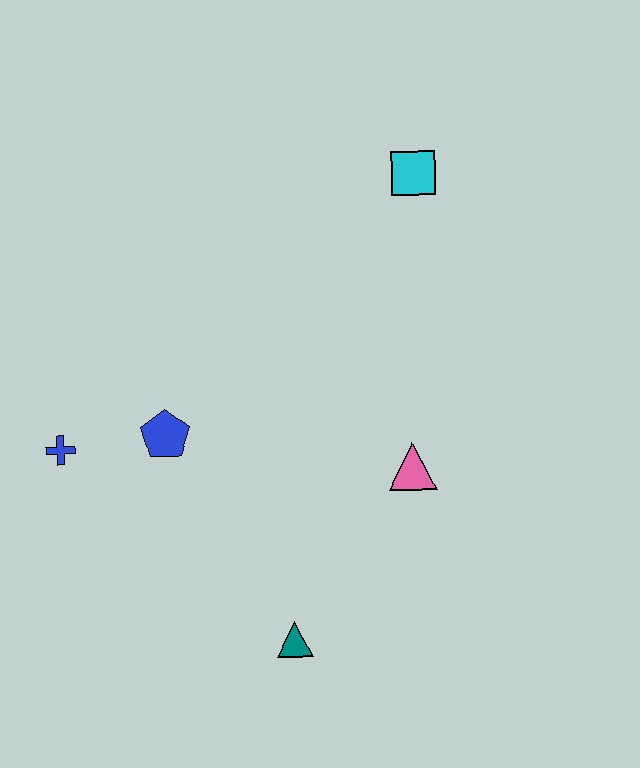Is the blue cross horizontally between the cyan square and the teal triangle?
No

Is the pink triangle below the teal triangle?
No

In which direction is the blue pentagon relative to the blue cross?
The blue pentagon is to the right of the blue cross.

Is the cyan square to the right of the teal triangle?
Yes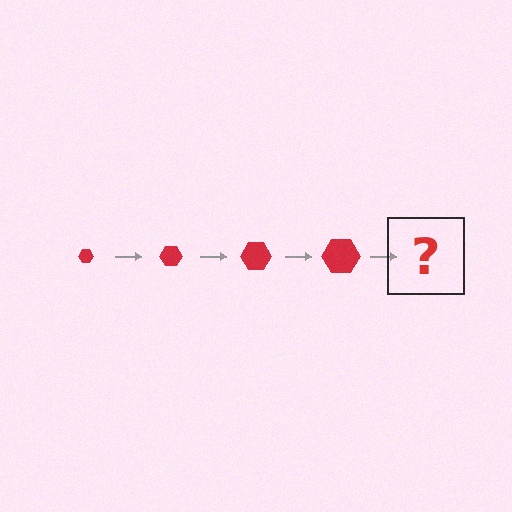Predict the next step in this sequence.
The next step is a red hexagon, larger than the previous one.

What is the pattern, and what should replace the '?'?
The pattern is that the hexagon gets progressively larger each step. The '?' should be a red hexagon, larger than the previous one.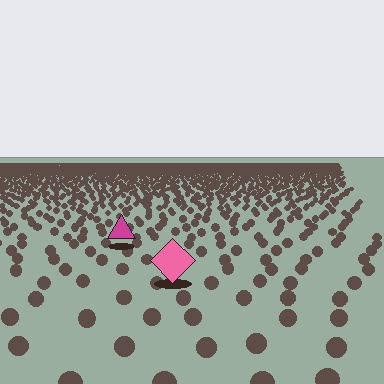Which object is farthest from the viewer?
The magenta triangle is farthest from the viewer. It appears smaller and the ground texture around it is denser.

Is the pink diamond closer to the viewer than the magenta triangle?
Yes. The pink diamond is closer — you can tell from the texture gradient: the ground texture is coarser near it.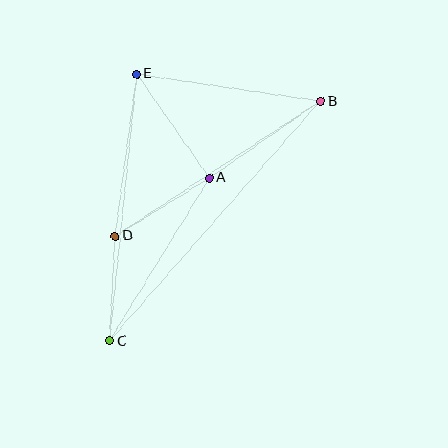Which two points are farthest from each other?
Points B and C are farthest from each other.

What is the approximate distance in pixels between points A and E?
The distance between A and E is approximately 127 pixels.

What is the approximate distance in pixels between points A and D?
The distance between A and D is approximately 111 pixels.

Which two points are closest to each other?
Points C and D are closest to each other.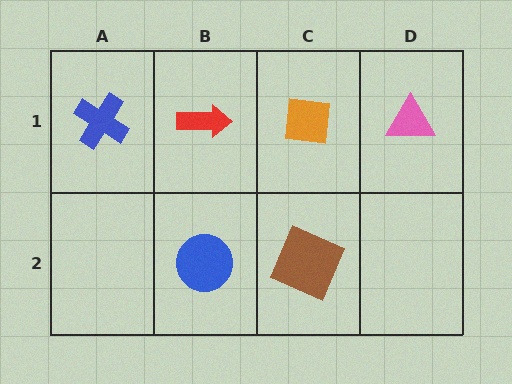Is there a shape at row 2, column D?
No, that cell is empty.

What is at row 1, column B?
A red arrow.